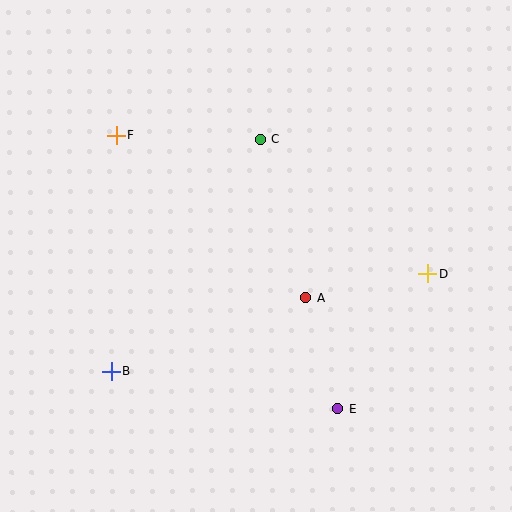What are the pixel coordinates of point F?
Point F is at (117, 135).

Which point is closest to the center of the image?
Point A at (306, 298) is closest to the center.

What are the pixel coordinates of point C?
Point C is at (260, 139).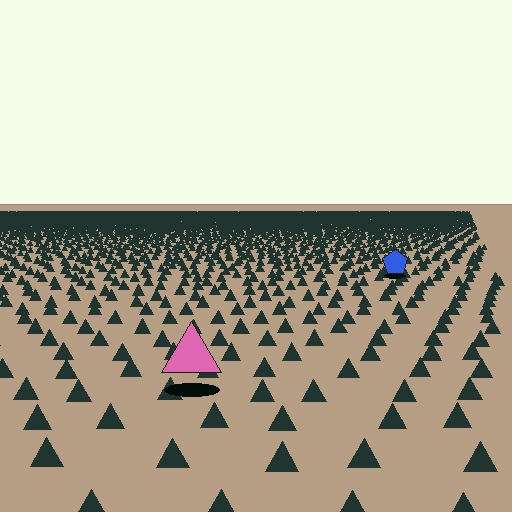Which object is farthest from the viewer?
The blue pentagon is farthest from the viewer. It appears smaller and the ground texture around it is denser.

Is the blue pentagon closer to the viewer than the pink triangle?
No. The pink triangle is closer — you can tell from the texture gradient: the ground texture is coarser near it.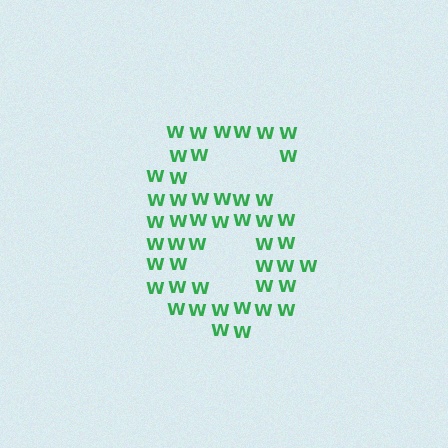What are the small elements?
The small elements are letter W's.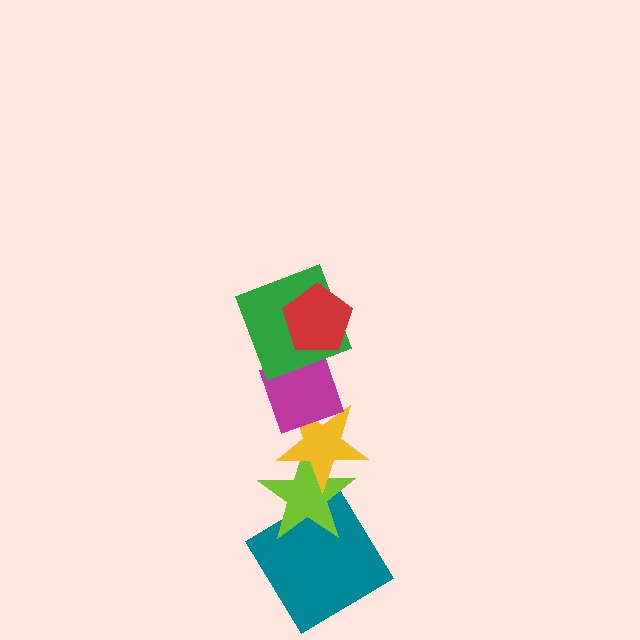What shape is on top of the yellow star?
The magenta diamond is on top of the yellow star.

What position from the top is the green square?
The green square is 2nd from the top.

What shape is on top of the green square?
The red pentagon is on top of the green square.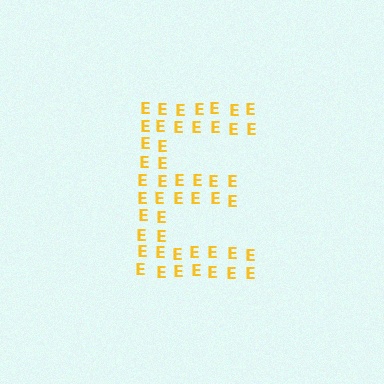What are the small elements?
The small elements are letter E's.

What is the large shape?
The large shape is the letter E.